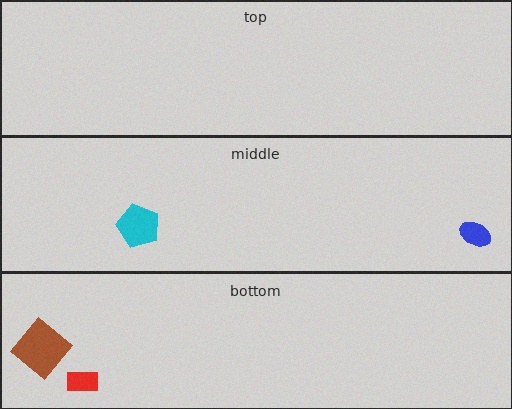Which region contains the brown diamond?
The bottom region.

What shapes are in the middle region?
The blue ellipse, the cyan pentagon.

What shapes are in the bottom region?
The brown diamond, the red rectangle.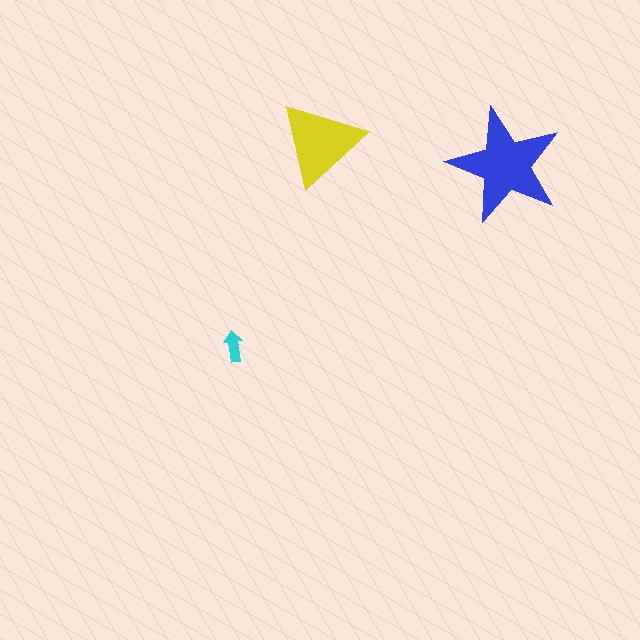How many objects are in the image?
There are 3 objects in the image.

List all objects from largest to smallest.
The blue star, the yellow triangle, the cyan arrow.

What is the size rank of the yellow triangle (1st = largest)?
2nd.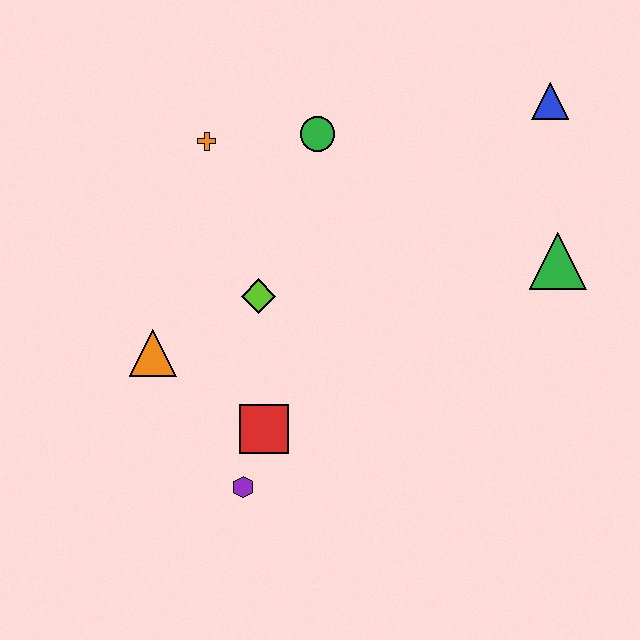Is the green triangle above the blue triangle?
No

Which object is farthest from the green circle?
The purple hexagon is farthest from the green circle.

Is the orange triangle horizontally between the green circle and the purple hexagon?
No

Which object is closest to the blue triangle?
The green triangle is closest to the blue triangle.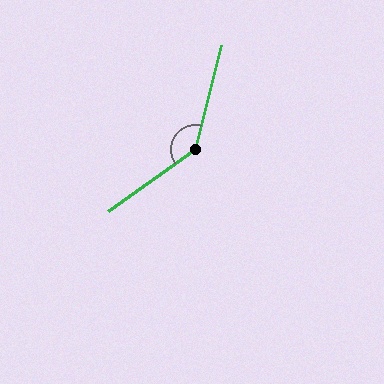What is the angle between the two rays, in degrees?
Approximately 139 degrees.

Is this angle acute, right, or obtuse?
It is obtuse.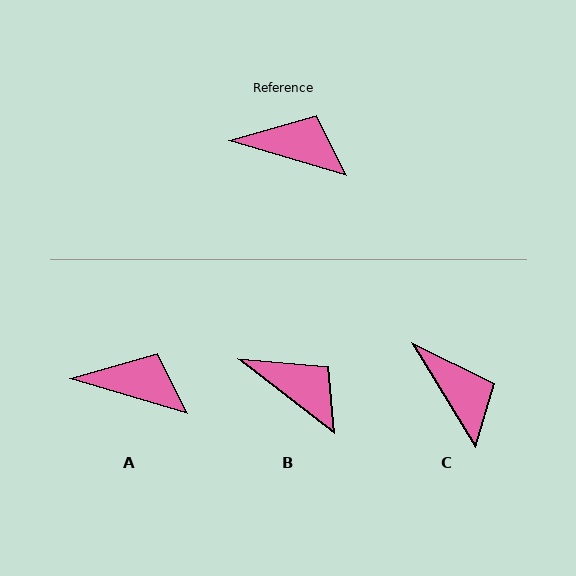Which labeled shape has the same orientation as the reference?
A.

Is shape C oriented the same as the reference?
No, it is off by about 42 degrees.